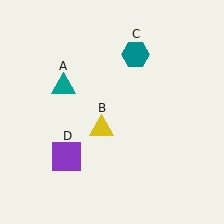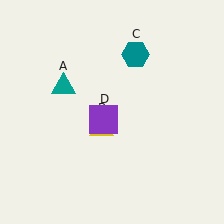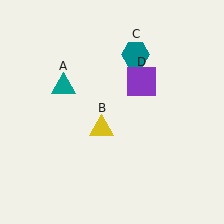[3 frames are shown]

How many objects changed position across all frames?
1 object changed position: purple square (object D).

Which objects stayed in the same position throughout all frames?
Teal triangle (object A) and yellow triangle (object B) and teal hexagon (object C) remained stationary.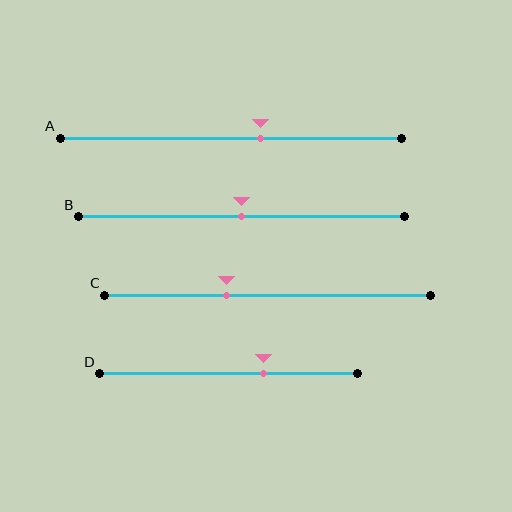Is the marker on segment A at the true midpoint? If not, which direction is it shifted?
No, the marker on segment A is shifted to the right by about 9% of the segment length.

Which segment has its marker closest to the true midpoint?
Segment B has its marker closest to the true midpoint.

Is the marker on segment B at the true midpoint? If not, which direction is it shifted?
Yes, the marker on segment B is at the true midpoint.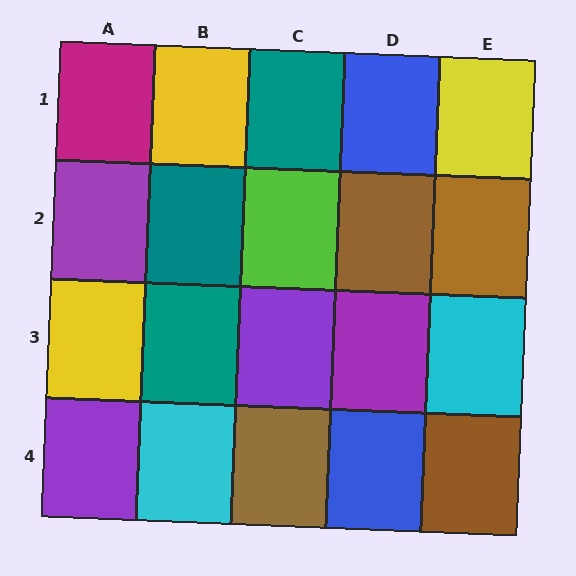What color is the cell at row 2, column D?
Brown.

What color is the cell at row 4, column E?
Brown.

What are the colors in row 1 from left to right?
Magenta, yellow, teal, blue, yellow.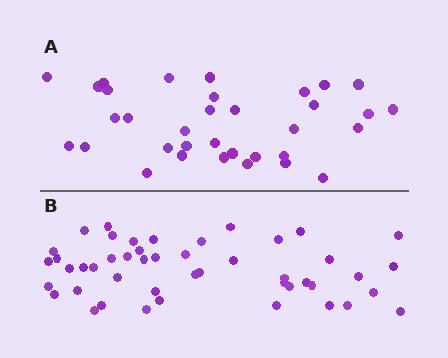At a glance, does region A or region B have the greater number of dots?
Region B (the bottom region) has more dots.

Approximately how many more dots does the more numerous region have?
Region B has approximately 15 more dots than region A.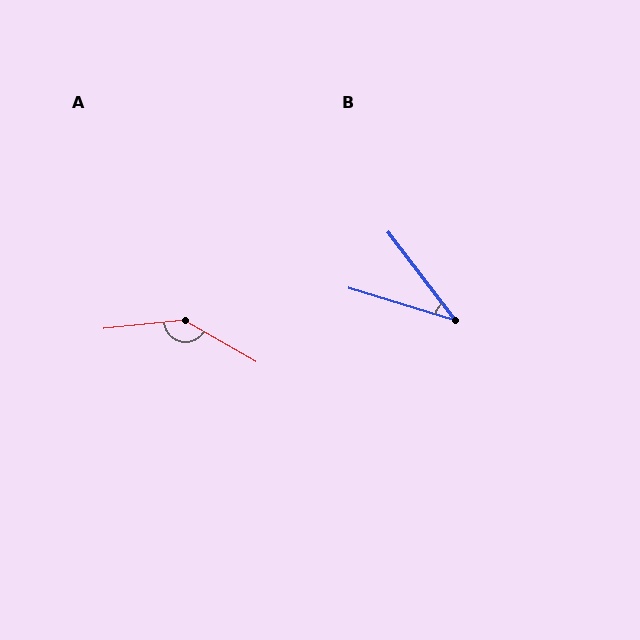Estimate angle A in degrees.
Approximately 144 degrees.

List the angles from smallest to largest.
B (36°), A (144°).